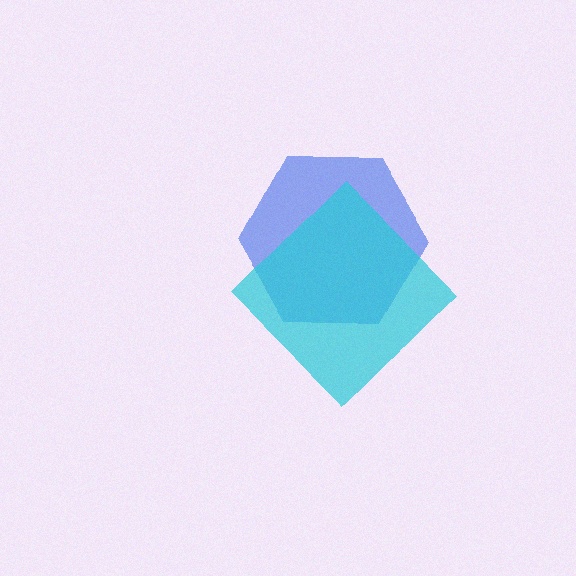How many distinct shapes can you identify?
There are 2 distinct shapes: a blue hexagon, a cyan diamond.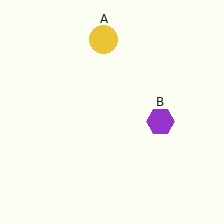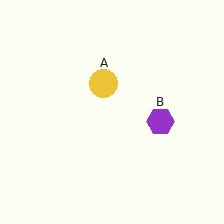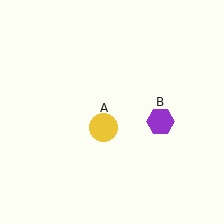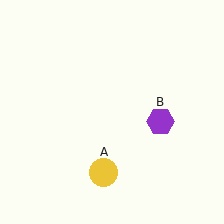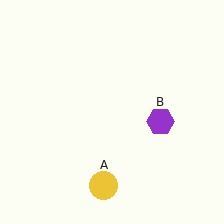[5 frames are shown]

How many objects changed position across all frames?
1 object changed position: yellow circle (object A).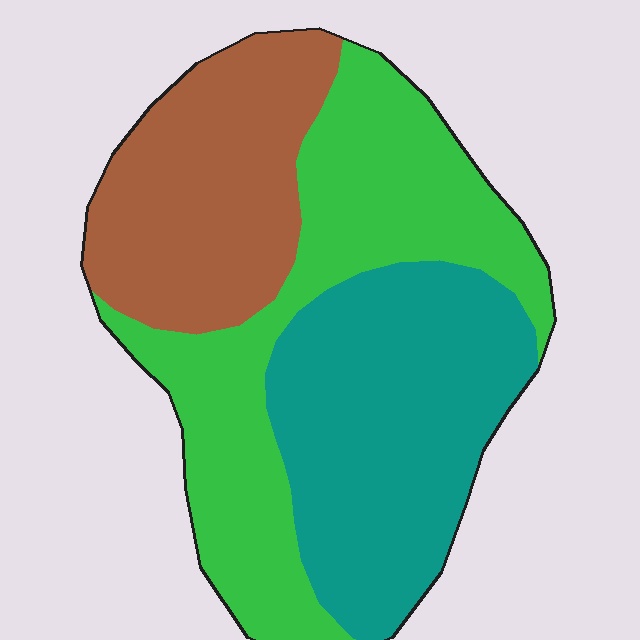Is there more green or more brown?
Green.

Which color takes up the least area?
Brown, at roughly 25%.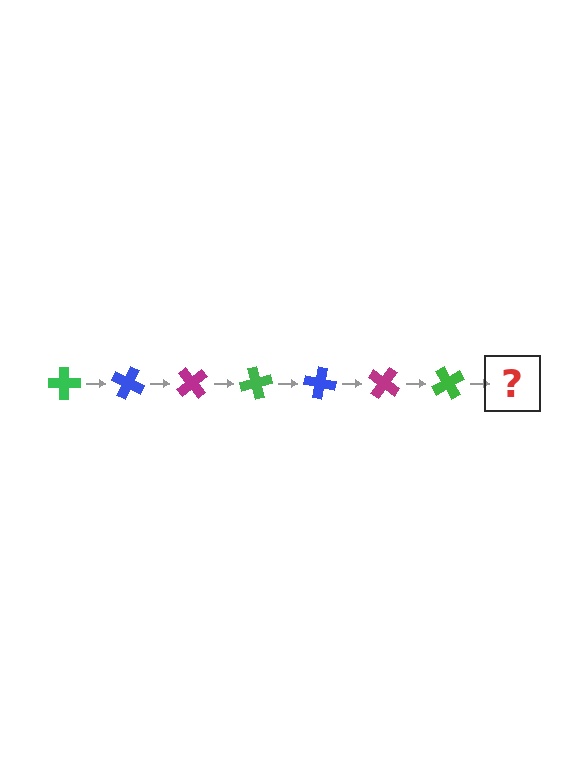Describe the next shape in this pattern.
It should be a blue cross, rotated 175 degrees from the start.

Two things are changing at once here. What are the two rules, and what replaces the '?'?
The two rules are that it rotates 25 degrees each step and the color cycles through green, blue, and magenta. The '?' should be a blue cross, rotated 175 degrees from the start.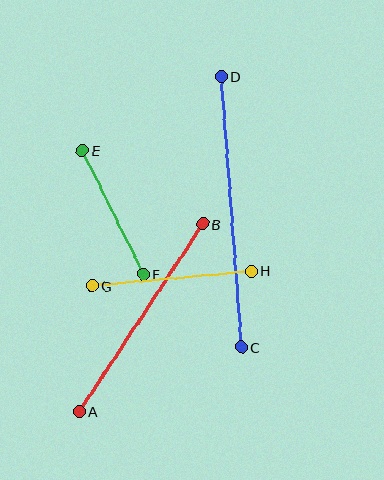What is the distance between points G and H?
The distance is approximately 160 pixels.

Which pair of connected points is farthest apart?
Points C and D are farthest apart.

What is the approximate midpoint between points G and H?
The midpoint is at approximately (172, 278) pixels.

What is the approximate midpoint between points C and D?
The midpoint is at approximately (231, 212) pixels.